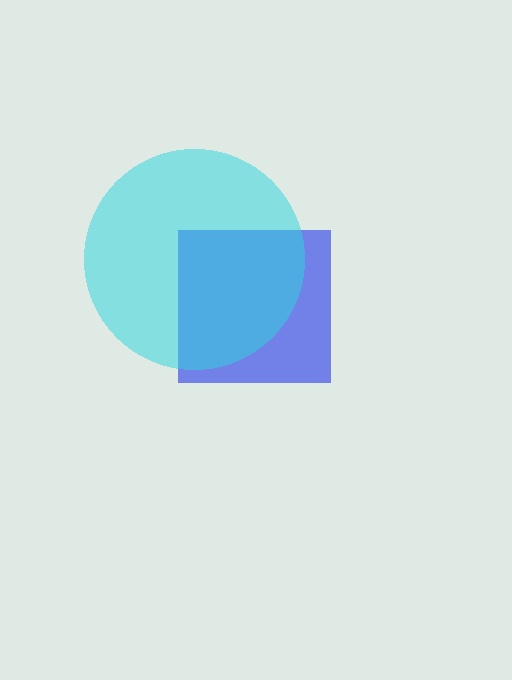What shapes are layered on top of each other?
The layered shapes are: a blue square, a cyan circle.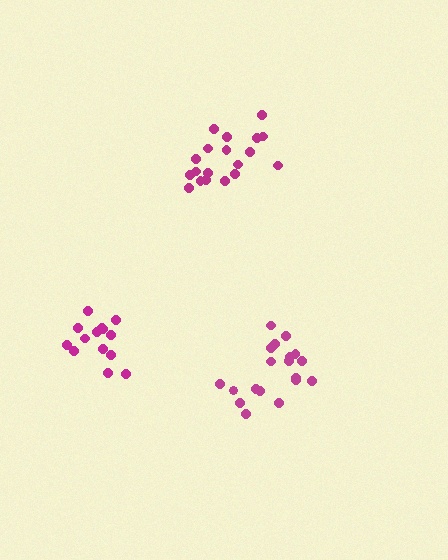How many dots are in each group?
Group 1: 19 dots, Group 2: 19 dots, Group 3: 14 dots (52 total).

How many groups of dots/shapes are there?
There are 3 groups.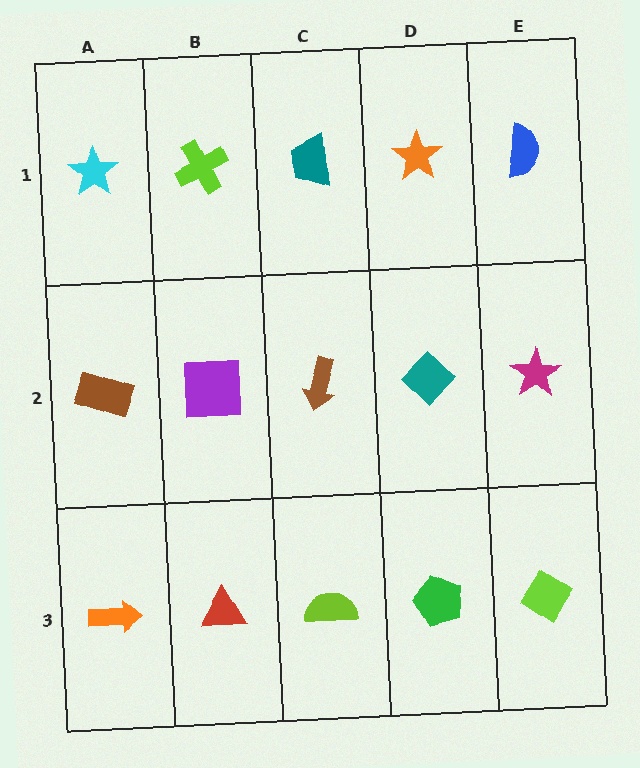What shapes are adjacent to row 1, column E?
A magenta star (row 2, column E), an orange star (row 1, column D).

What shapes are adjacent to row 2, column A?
A cyan star (row 1, column A), an orange arrow (row 3, column A), a purple square (row 2, column B).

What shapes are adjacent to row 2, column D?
An orange star (row 1, column D), a green pentagon (row 3, column D), a brown arrow (row 2, column C), a magenta star (row 2, column E).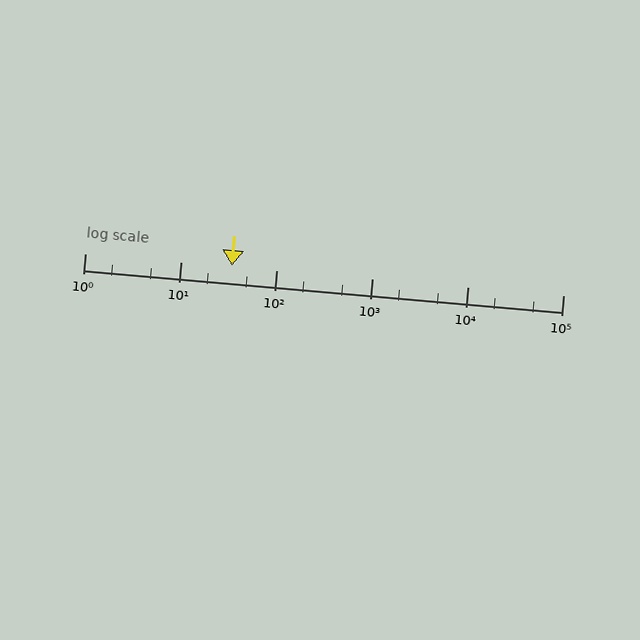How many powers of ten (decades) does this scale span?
The scale spans 5 decades, from 1 to 100000.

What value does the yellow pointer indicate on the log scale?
The pointer indicates approximately 34.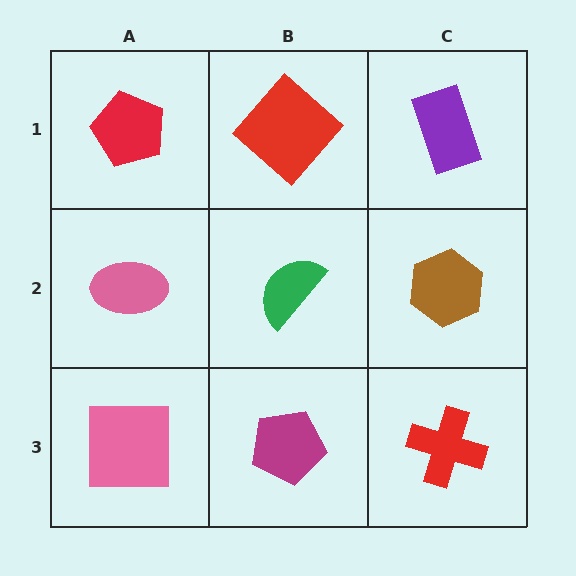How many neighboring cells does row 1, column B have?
3.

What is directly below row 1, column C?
A brown hexagon.